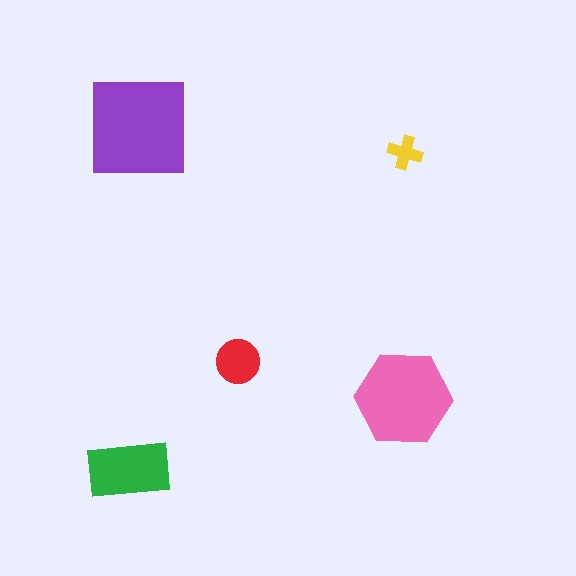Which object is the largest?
The purple square.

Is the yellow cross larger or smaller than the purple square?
Smaller.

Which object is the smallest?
The yellow cross.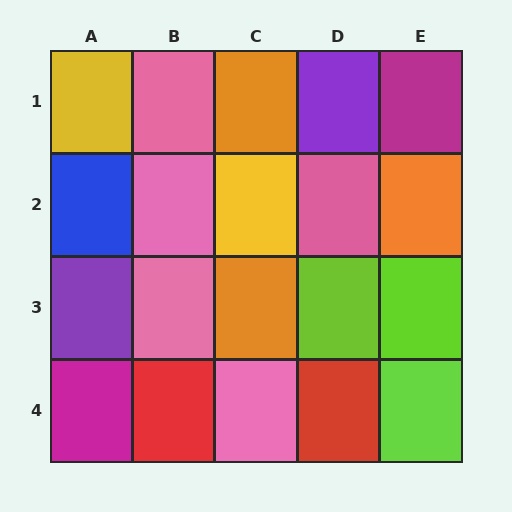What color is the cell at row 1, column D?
Purple.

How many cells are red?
2 cells are red.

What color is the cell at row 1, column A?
Yellow.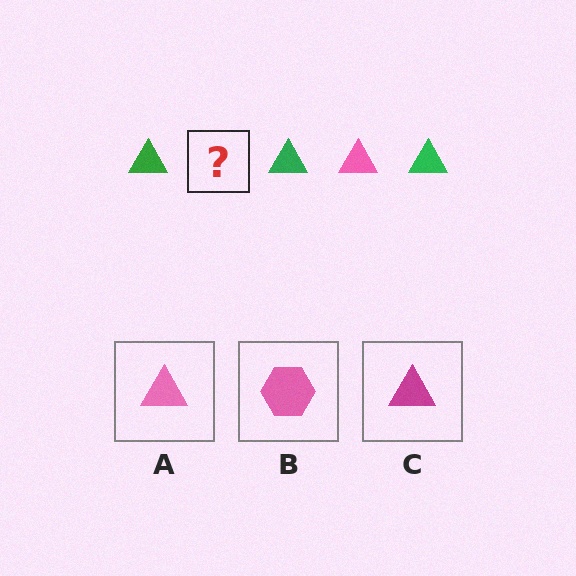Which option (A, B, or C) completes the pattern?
A.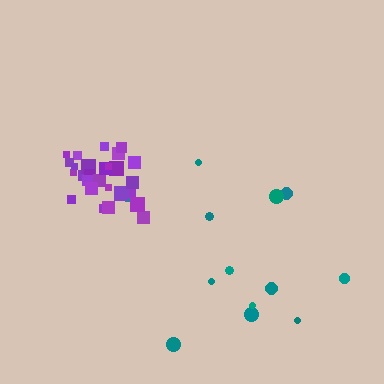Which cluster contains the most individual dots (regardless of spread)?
Purple (28).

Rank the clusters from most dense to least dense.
purple, teal.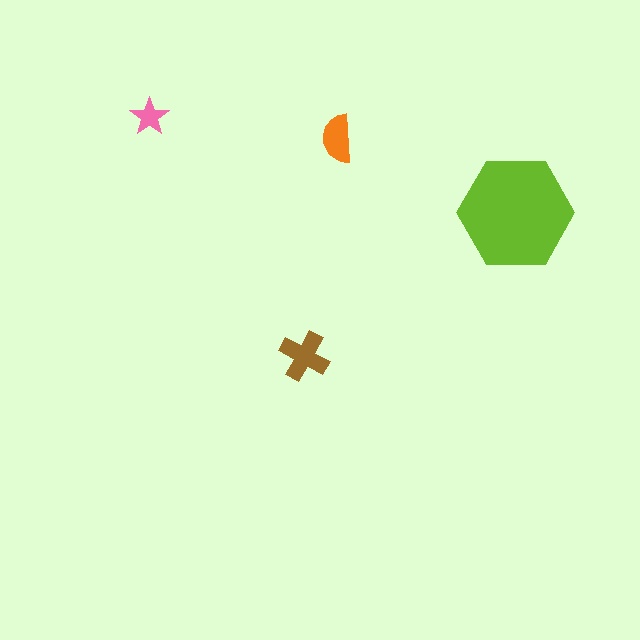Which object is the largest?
The lime hexagon.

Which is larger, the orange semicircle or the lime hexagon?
The lime hexagon.